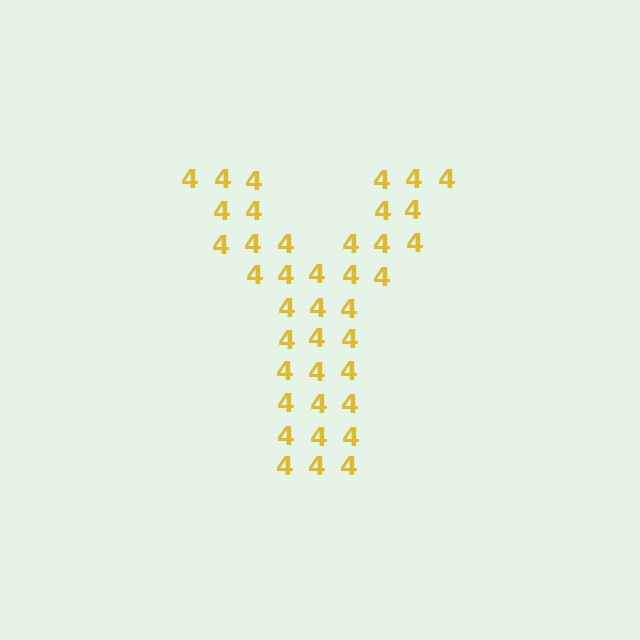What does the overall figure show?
The overall figure shows the letter Y.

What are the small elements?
The small elements are digit 4's.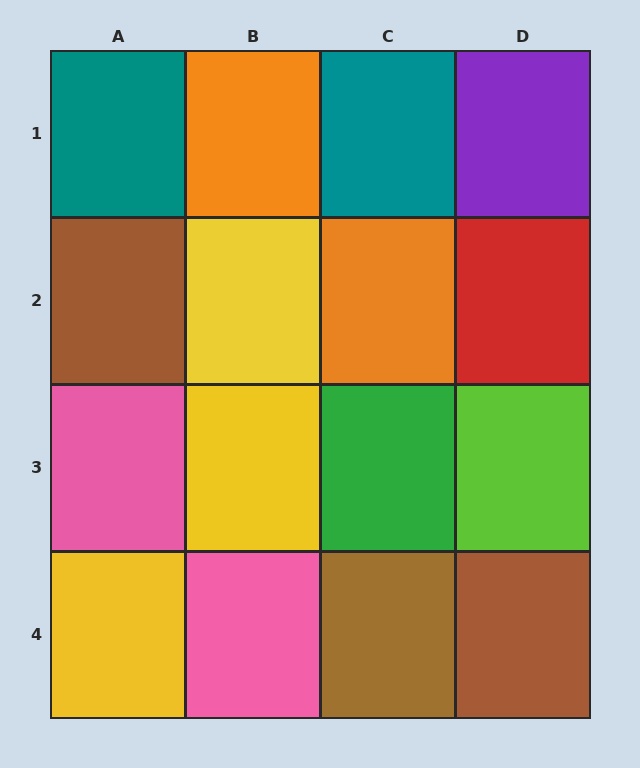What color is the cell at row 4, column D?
Brown.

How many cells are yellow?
3 cells are yellow.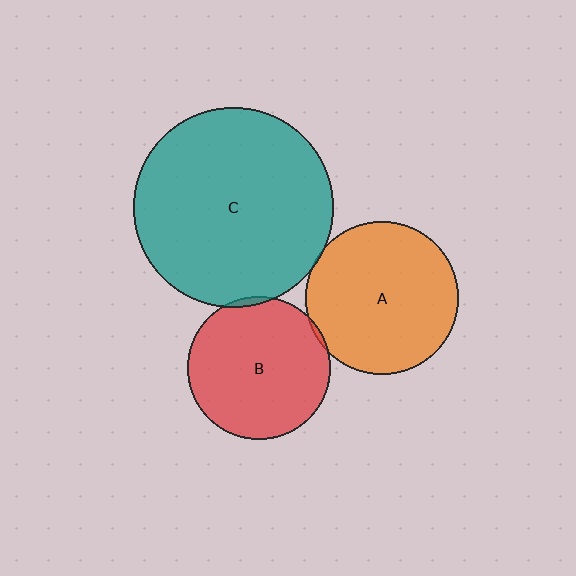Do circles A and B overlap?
Yes.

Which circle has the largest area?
Circle C (teal).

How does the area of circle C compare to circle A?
Approximately 1.7 times.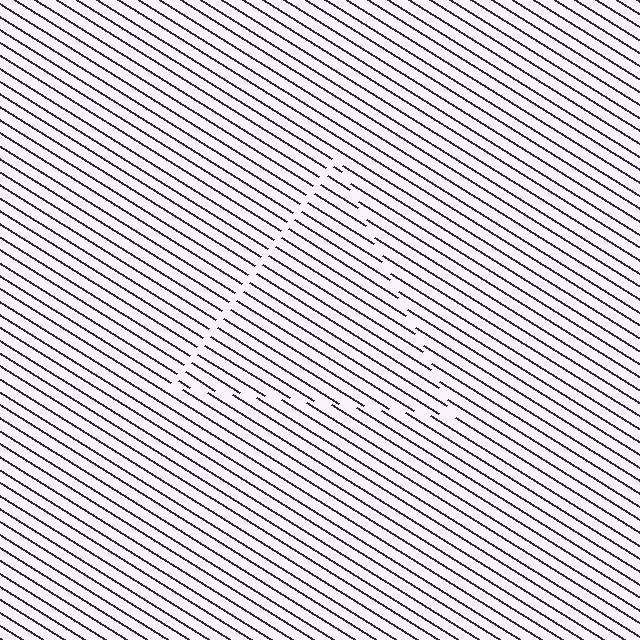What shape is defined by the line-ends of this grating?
An illusory triangle. The interior of the shape contains the same grating, shifted by half a period — the contour is defined by the phase discontinuity where line-ends from the inner and outer gratings abut.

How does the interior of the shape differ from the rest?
The interior of the shape contains the same grating, shifted by half a period — the contour is defined by the phase discontinuity where line-ends from the inner and outer gratings abut.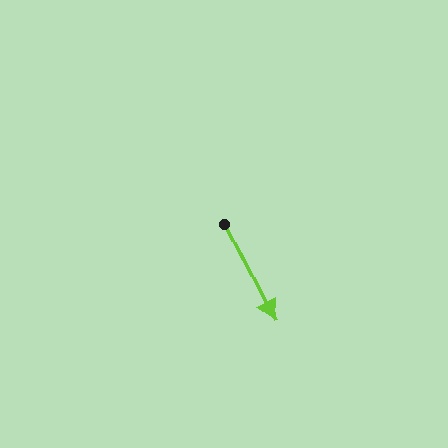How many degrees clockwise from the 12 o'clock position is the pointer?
Approximately 153 degrees.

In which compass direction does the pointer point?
Southeast.